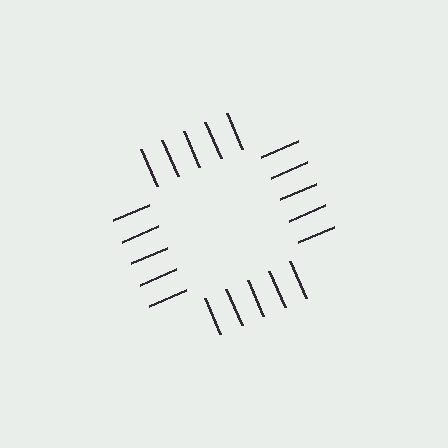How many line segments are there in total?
20 — 5 along each of the 4 edges.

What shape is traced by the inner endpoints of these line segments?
An illusory square — the line segments terminate on its edges but no continuous stroke is drawn.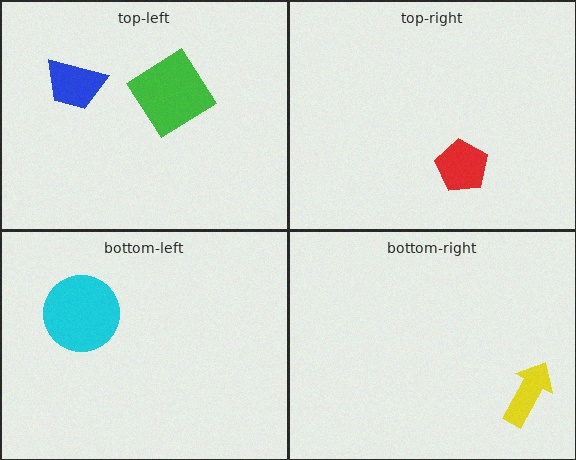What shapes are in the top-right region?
The red pentagon.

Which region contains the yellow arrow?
The bottom-right region.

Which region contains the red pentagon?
The top-right region.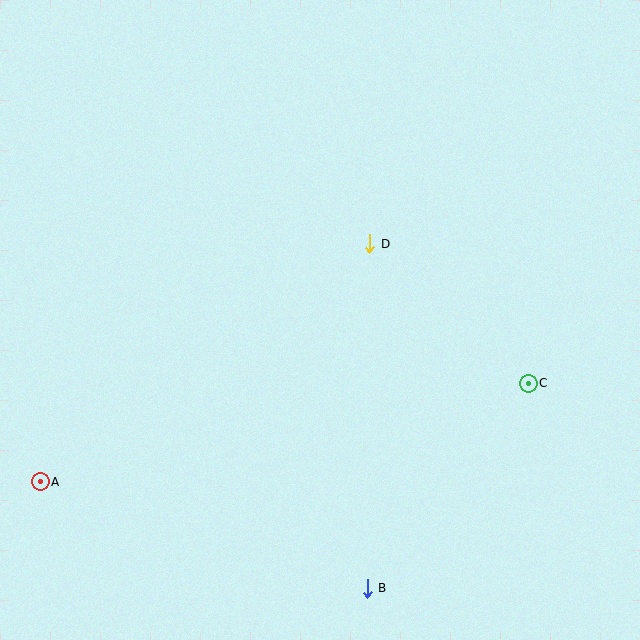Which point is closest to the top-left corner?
Point D is closest to the top-left corner.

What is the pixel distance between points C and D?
The distance between C and D is 211 pixels.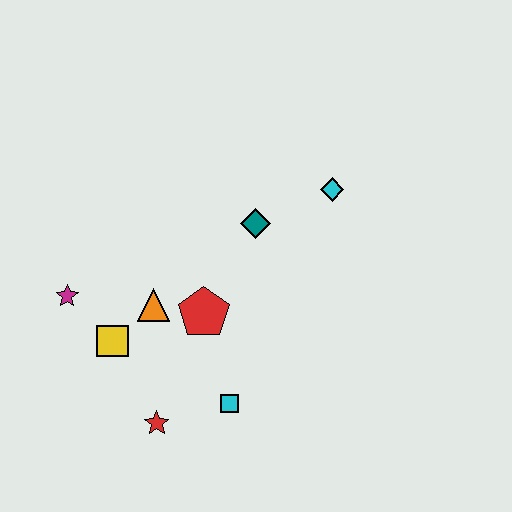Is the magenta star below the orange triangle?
No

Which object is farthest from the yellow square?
The cyan diamond is farthest from the yellow square.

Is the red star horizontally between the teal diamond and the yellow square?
Yes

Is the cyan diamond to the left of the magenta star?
No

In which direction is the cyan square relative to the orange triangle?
The cyan square is below the orange triangle.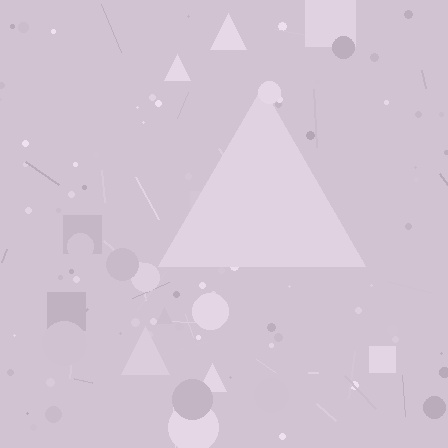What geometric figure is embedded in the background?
A triangle is embedded in the background.